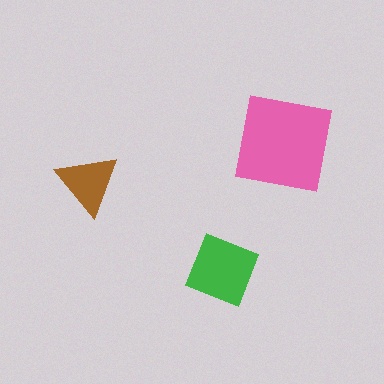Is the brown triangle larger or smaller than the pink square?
Smaller.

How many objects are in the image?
There are 3 objects in the image.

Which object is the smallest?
The brown triangle.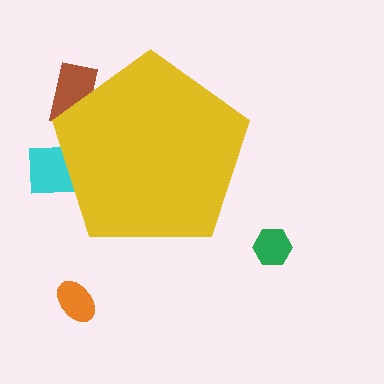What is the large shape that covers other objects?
A yellow pentagon.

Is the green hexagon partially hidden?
No, the green hexagon is fully visible.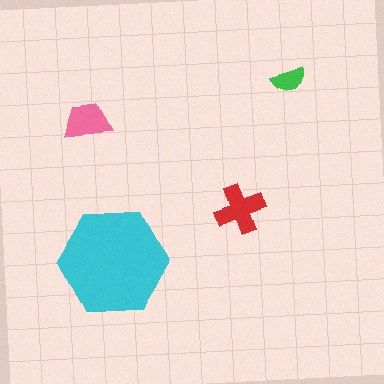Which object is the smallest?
The green semicircle.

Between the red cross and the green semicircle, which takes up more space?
The red cross.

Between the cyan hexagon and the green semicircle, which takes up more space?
The cyan hexagon.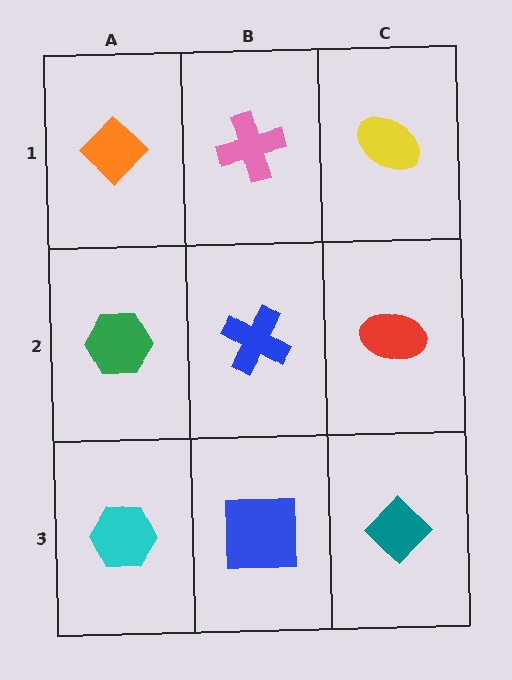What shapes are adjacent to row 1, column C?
A red ellipse (row 2, column C), a pink cross (row 1, column B).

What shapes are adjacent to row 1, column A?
A green hexagon (row 2, column A), a pink cross (row 1, column B).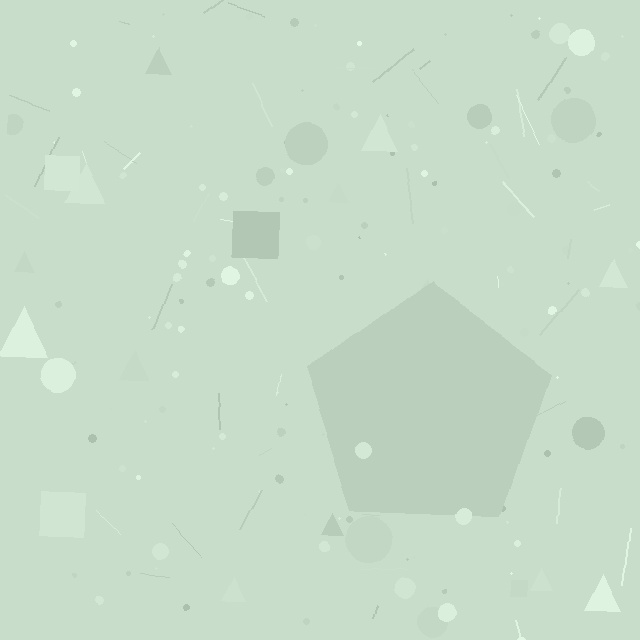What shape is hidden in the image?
A pentagon is hidden in the image.